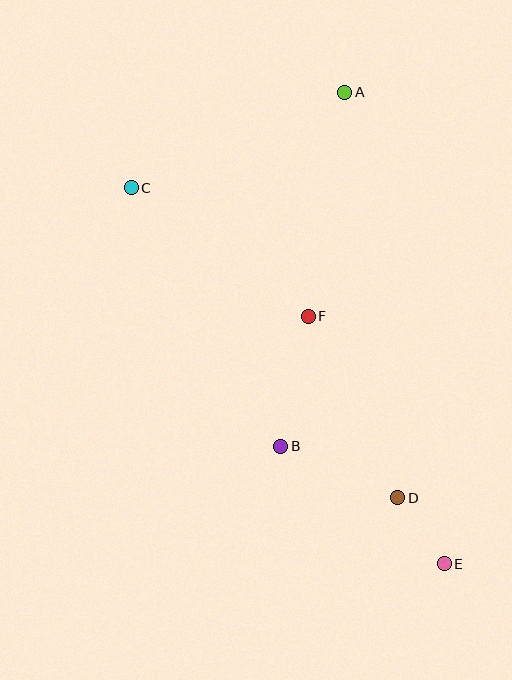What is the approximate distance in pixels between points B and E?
The distance between B and E is approximately 201 pixels.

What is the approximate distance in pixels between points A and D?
The distance between A and D is approximately 409 pixels.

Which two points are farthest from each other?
Points C and E are farthest from each other.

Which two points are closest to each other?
Points D and E are closest to each other.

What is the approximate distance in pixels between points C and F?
The distance between C and F is approximately 219 pixels.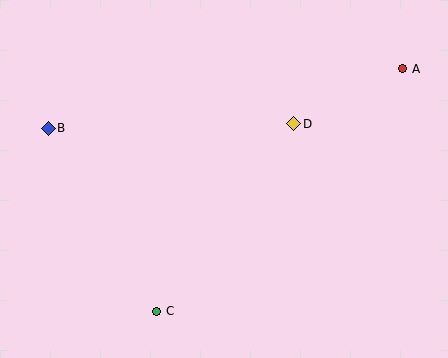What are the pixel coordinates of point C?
Point C is at (157, 311).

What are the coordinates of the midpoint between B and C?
The midpoint between B and C is at (102, 220).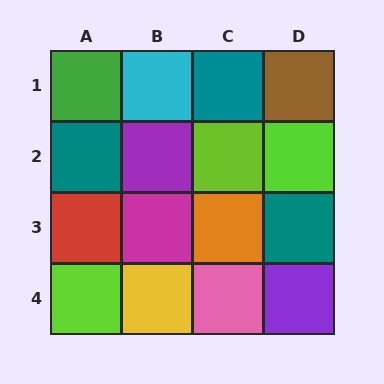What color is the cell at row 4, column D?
Purple.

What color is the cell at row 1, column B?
Cyan.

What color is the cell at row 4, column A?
Lime.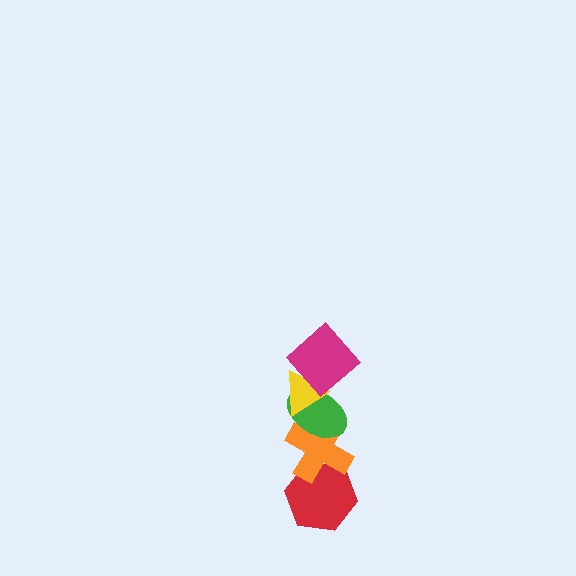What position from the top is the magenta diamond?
The magenta diamond is 1st from the top.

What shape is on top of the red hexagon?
The orange cross is on top of the red hexagon.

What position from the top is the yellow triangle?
The yellow triangle is 2nd from the top.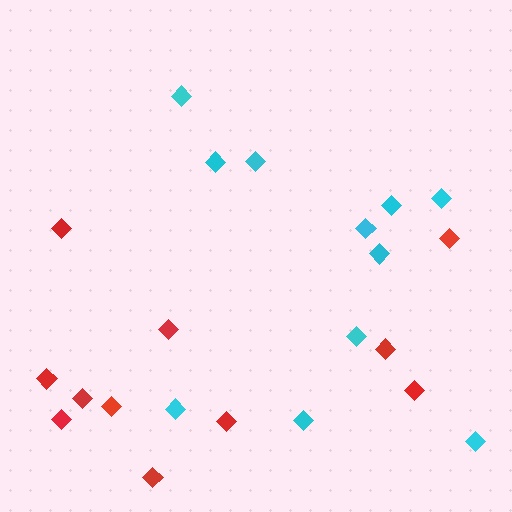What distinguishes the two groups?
There are 2 groups: one group of cyan diamonds (11) and one group of red diamonds (11).